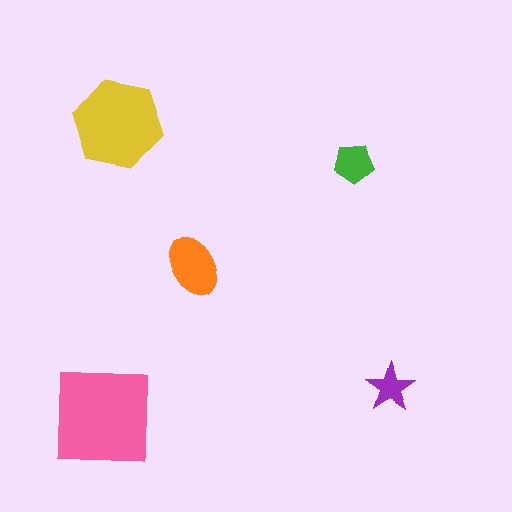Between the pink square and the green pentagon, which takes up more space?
The pink square.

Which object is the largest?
The pink square.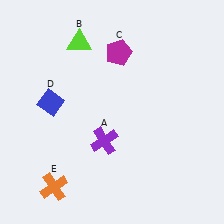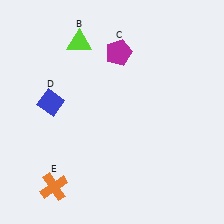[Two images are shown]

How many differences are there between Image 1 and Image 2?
There is 1 difference between the two images.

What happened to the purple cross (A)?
The purple cross (A) was removed in Image 2. It was in the bottom-left area of Image 1.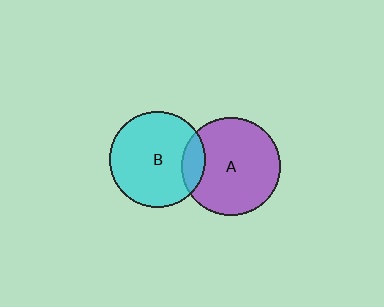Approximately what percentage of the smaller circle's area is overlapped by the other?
Approximately 15%.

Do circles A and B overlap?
Yes.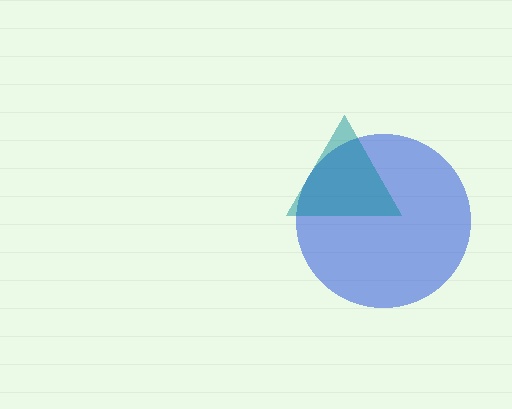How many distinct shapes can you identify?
There are 2 distinct shapes: a blue circle, a teal triangle.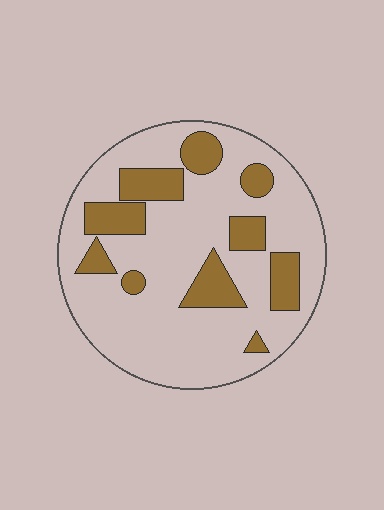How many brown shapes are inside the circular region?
10.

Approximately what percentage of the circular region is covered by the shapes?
Approximately 25%.